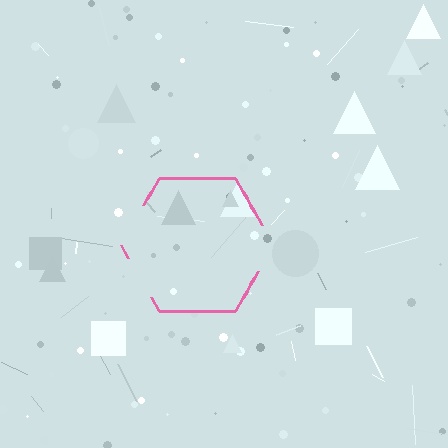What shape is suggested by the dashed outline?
The dashed outline suggests a hexagon.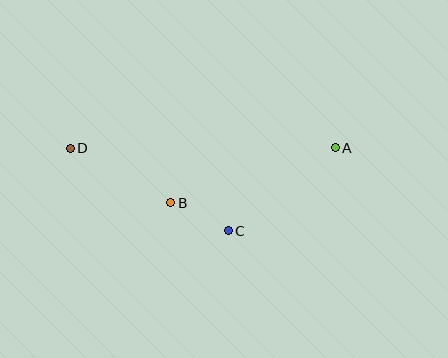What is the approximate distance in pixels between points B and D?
The distance between B and D is approximately 114 pixels.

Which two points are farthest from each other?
Points A and D are farthest from each other.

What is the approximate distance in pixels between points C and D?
The distance between C and D is approximately 178 pixels.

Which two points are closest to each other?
Points B and C are closest to each other.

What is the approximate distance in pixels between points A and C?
The distance between A and C is approximately 136 pixels.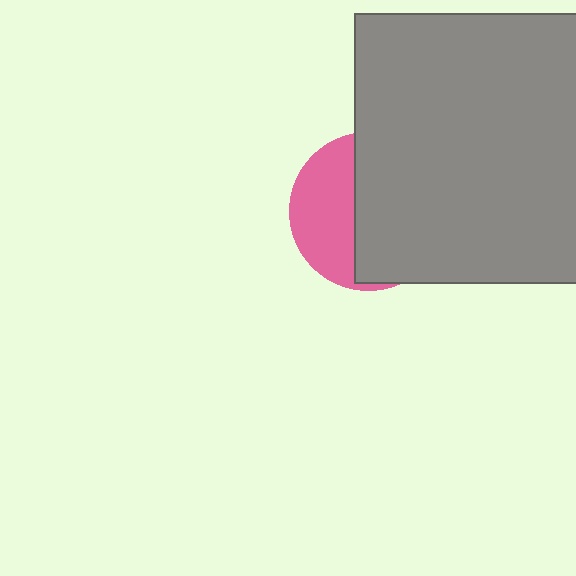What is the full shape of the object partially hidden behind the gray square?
The partially hidden object is a pink circle.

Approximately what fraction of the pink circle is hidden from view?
Roughly 61% of the pink circle is hidden behind the gray square.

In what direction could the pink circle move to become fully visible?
The pink circle could move left. That would shift it out from behind the gray square entirely.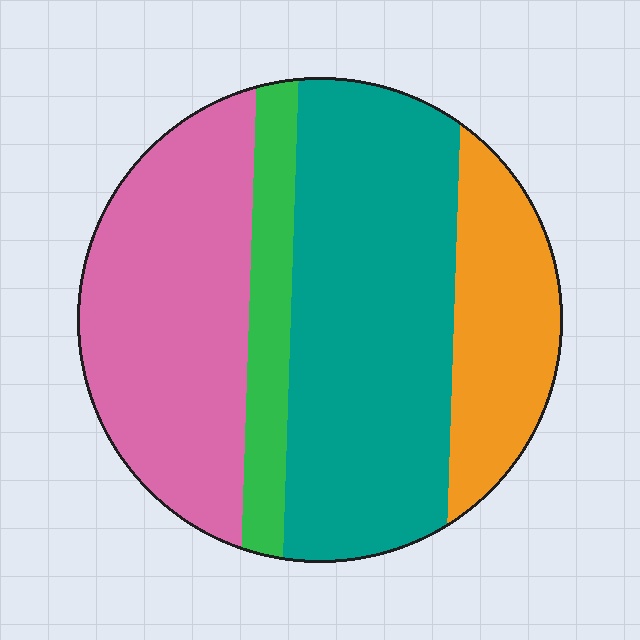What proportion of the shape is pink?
Pink takes up between a sixth and a third of the shape.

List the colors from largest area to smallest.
From largest to smallest: teal, pink, orange, green.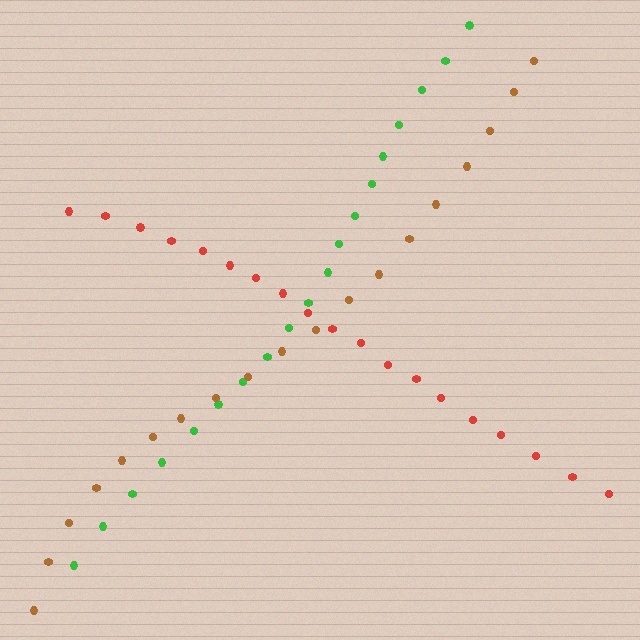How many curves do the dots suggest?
There are 3 distinct paths.